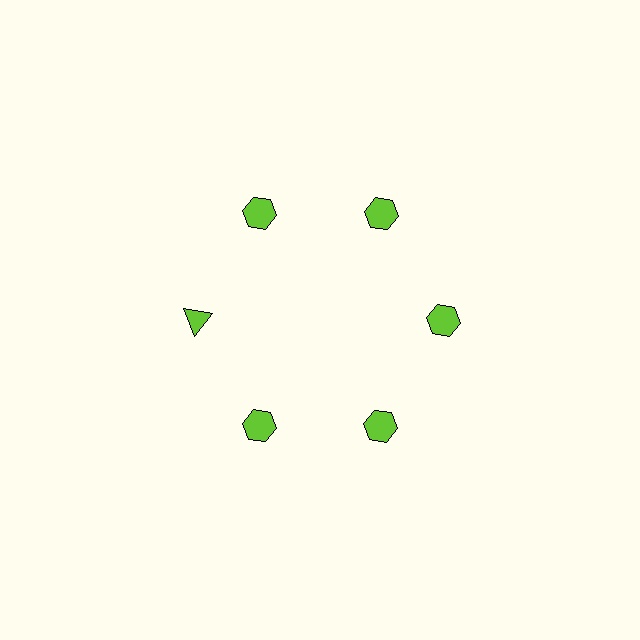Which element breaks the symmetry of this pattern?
The lime triangle at roughly the 9 o'clock position breaks the symmetry. All other shapes are lime hexagons.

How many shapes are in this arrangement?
There are 6 shapes arranged in a ring pattern.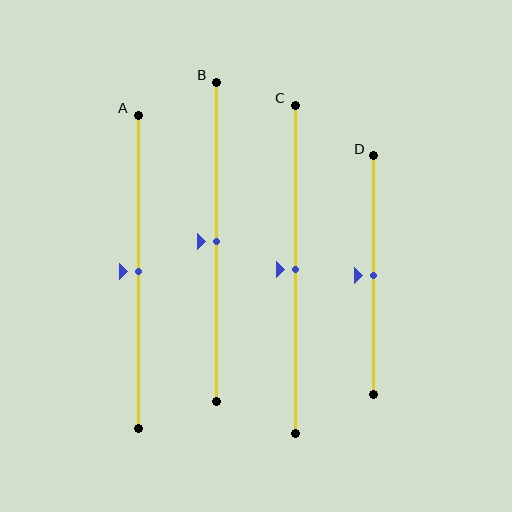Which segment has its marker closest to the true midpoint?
Segment A has its marker closest to the true midpoint.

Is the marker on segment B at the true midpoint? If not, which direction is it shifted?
Yes, the marker on segment B is at the true midpoint.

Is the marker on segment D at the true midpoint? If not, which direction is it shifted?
Yes, the marker on segment D is at the true midpoint.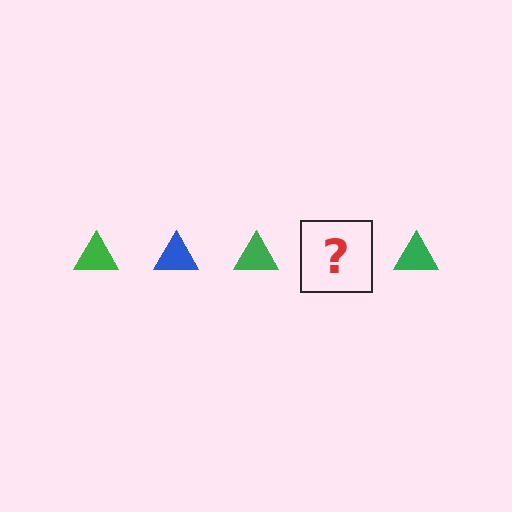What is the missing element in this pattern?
The missing element is a blue triangle.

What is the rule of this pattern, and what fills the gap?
The rule is that the pattern cycles through green, blue triangles. The gap should be filled with a blue triangle.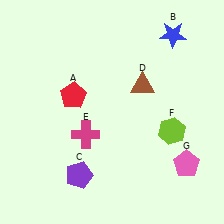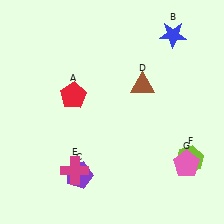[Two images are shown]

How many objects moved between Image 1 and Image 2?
2 objects moved between the two images.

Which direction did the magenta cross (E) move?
The magenta cross (E) moved down.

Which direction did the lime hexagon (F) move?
The lime hexagon (F) moved down.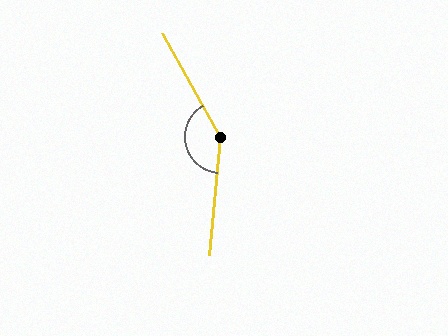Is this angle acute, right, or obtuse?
It is obtuse.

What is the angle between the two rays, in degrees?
Approximately 145 degrees.